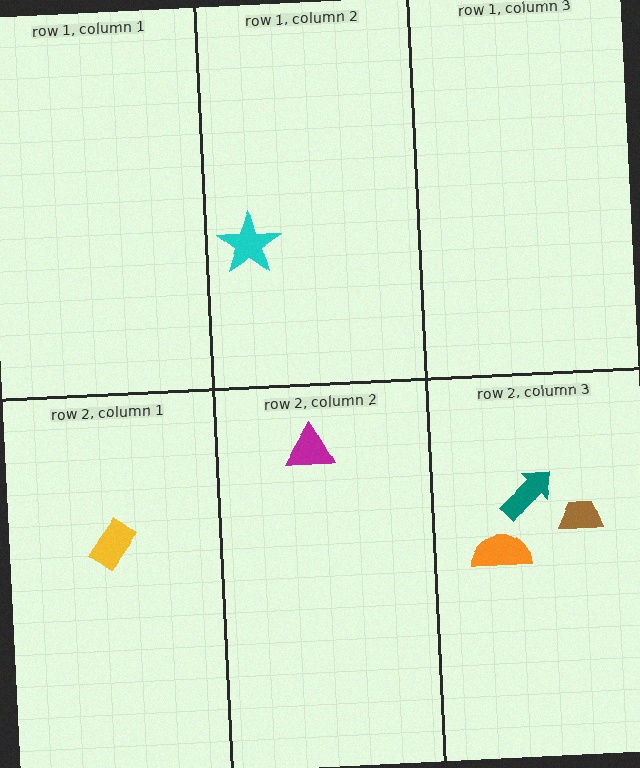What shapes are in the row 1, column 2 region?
The cyan star.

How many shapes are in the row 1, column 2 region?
1.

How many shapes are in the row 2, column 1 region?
1.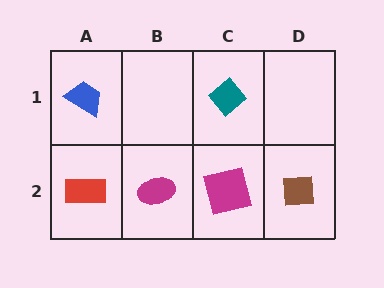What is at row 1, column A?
A blue trapezoid.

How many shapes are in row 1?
2 shapes.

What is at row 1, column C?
A teal diamond.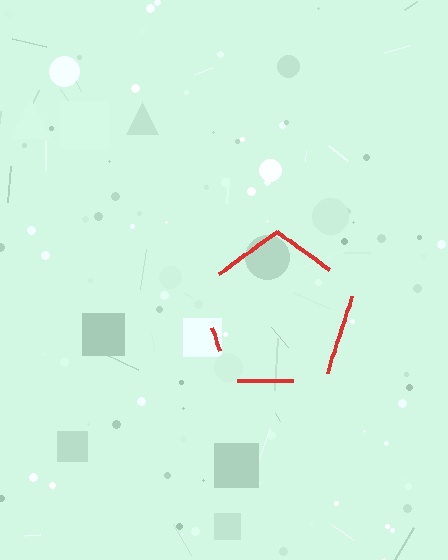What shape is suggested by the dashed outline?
The dashed outline suggests a pentagon.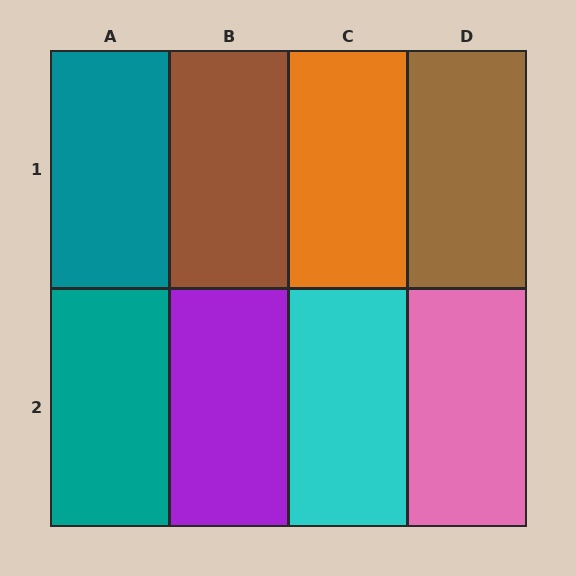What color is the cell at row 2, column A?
Teal.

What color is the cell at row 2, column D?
Pink.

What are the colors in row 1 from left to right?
Teal, brown, orange, brown.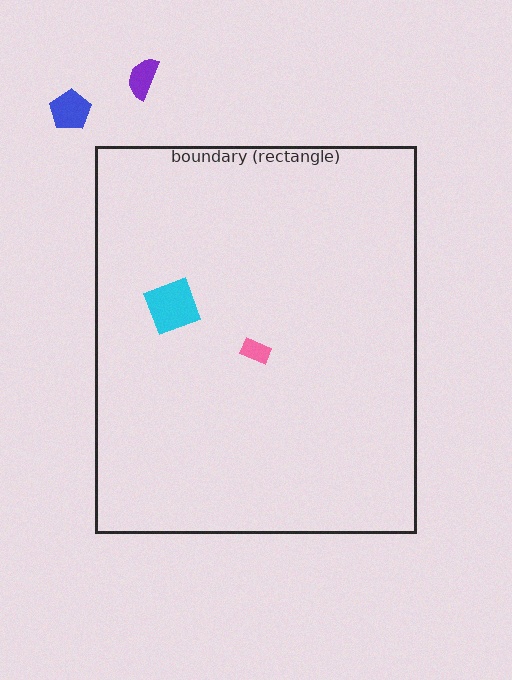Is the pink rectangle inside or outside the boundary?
Inside.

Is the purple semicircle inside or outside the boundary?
Outside.